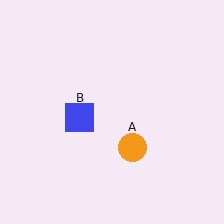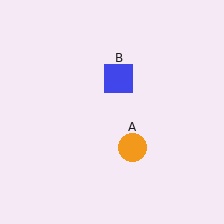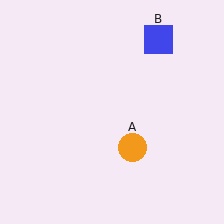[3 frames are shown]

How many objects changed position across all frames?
1 object changed position: blue square (object B).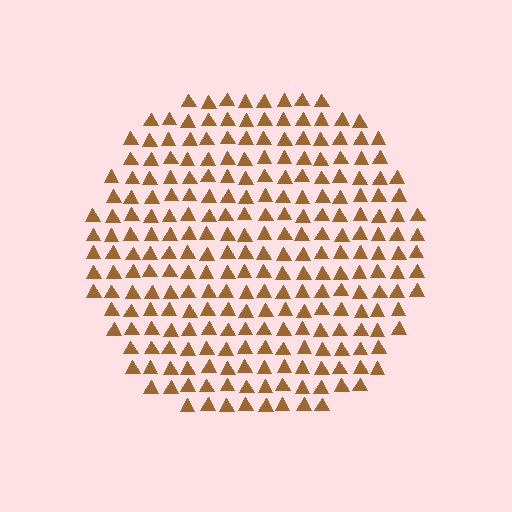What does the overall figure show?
The overall figure shows a circle.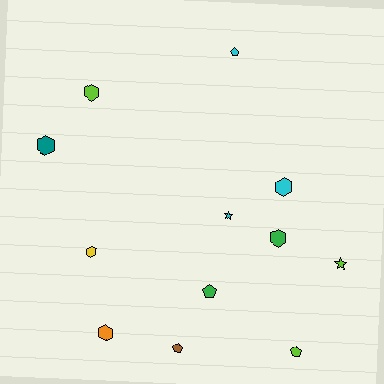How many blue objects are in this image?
There are no blue objects.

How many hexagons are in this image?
There are 6 hexagons.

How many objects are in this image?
There are 12 objects.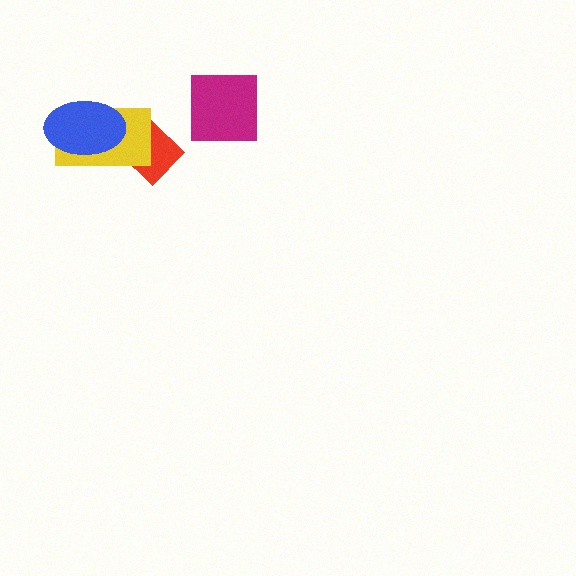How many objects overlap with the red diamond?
1 object overlaps with the red diamond.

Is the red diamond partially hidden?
Yes, it is partially covered by another shape.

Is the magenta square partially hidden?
No, no other shape covers it.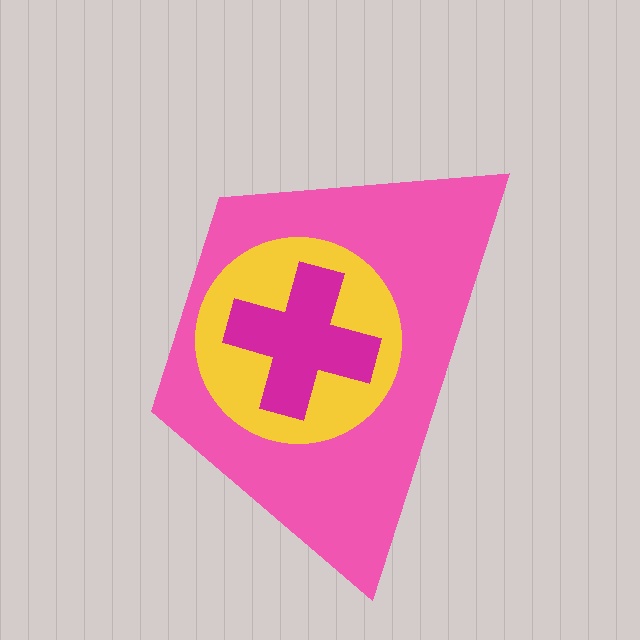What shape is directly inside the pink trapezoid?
The yellow circle.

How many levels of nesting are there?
3.